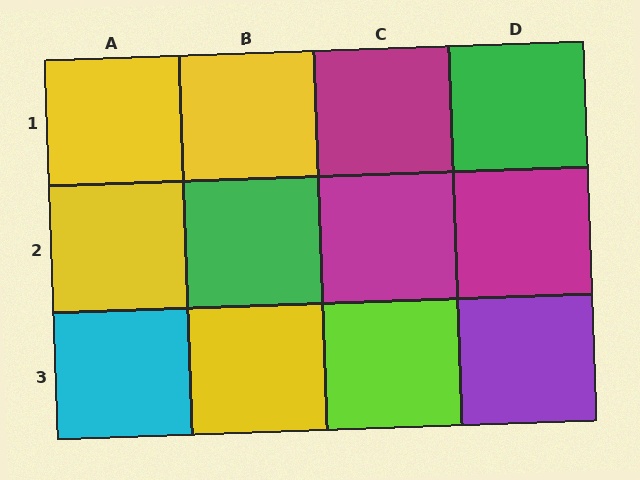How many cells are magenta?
3 cells are magenta.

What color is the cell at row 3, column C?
Lime.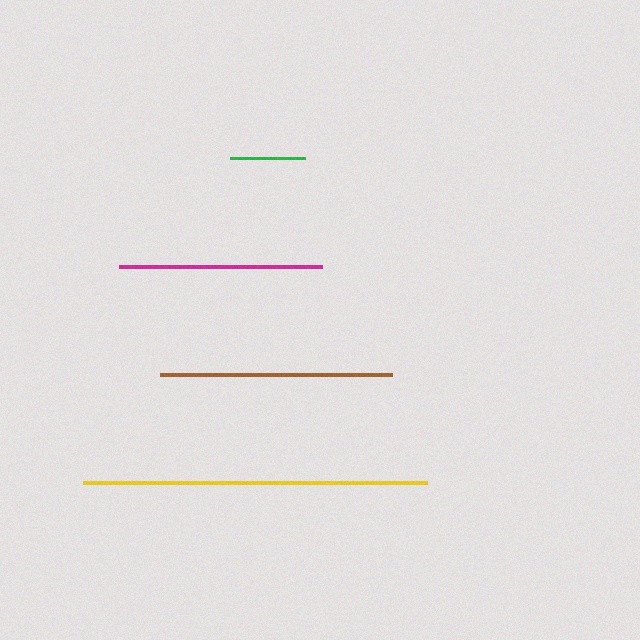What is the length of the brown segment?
The brown segment is approximately 232 pixels long.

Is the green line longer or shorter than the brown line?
The brown line is longer than the green line.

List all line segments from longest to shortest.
From longest to shortest: yellow, brown, magenta, green.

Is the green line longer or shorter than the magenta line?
The magenta line is longer than the green line.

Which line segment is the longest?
The yellow line is the longest at approximately 344 pixels.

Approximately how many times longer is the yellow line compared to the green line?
The yellow line is approximately 4.6 times the length of the green line.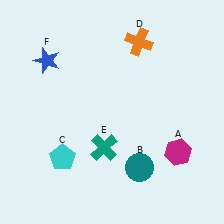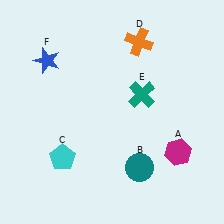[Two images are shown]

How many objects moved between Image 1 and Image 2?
1 object moved between the two images.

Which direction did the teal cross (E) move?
The teal cross (E) moved up.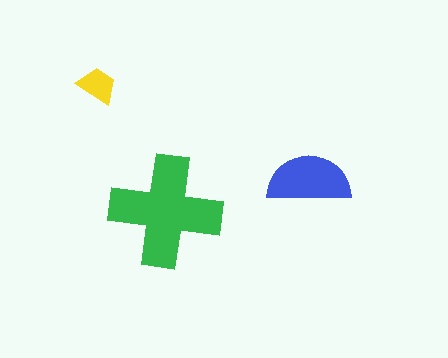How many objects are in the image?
There are 3 objects in the image.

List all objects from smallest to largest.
The yellow trapezoid, the blue semicircle, the green cross.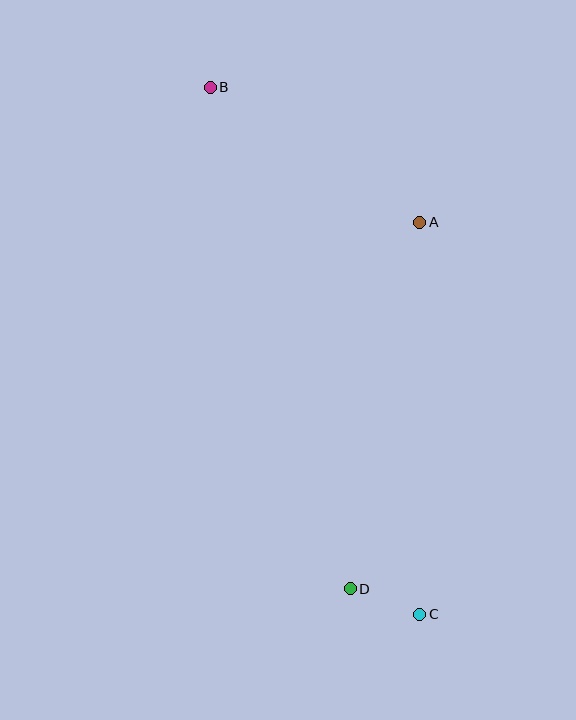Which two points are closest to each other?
Points C and D are closest to each other.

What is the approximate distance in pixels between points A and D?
The distance between A and D is approximately 373 pixels.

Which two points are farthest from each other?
Points B and C are farthest from each other.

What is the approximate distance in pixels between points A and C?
The distance between A and C is approximately 392 pixels.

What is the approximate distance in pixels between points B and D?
The distance between B and D is approximately 521 pixels.